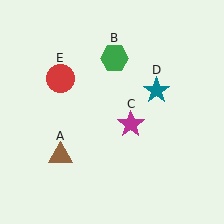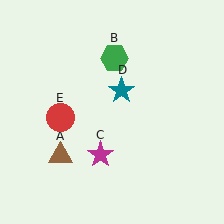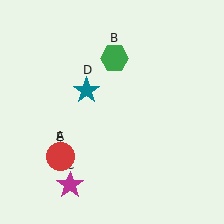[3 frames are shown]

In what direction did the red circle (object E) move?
The red circle (object E) moved down.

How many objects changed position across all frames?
3 objects changed position: magenta star (object C), teal star (object D), red circle (object E).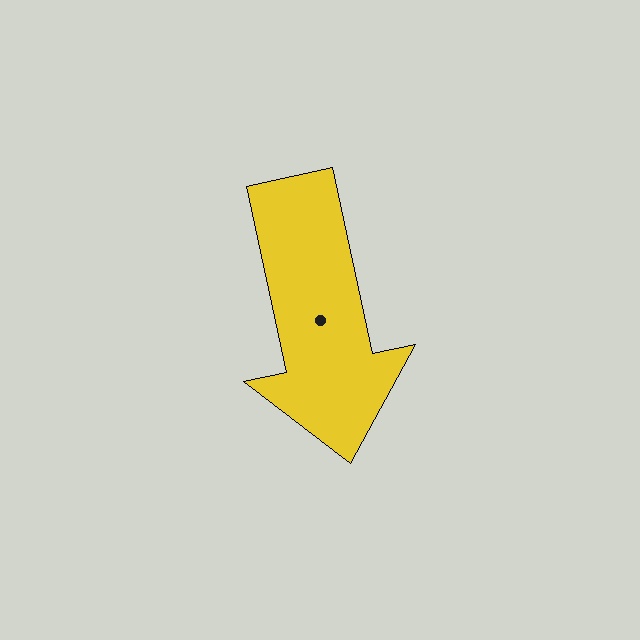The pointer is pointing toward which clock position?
Roughly 6 o'clock.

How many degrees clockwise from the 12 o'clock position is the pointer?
Approximately 168 degrees.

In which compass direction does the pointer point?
South.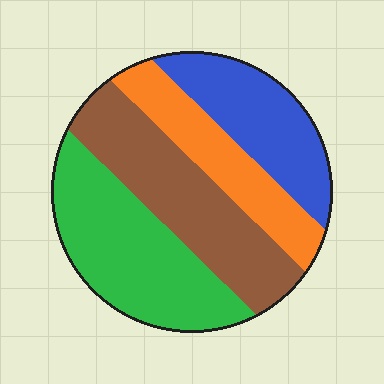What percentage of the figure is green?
Green takes up between a sixth and a third of the figure.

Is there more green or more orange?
Green.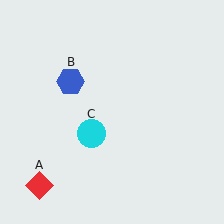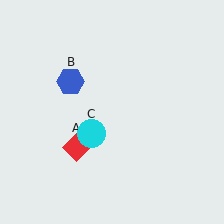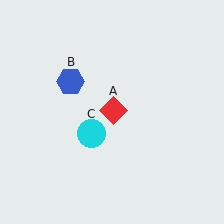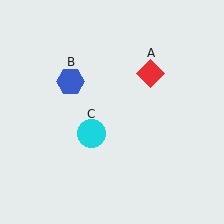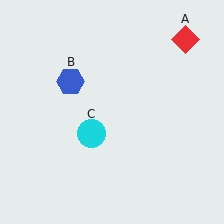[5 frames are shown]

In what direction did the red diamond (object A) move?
The red diamond (object A) moved up and to the right.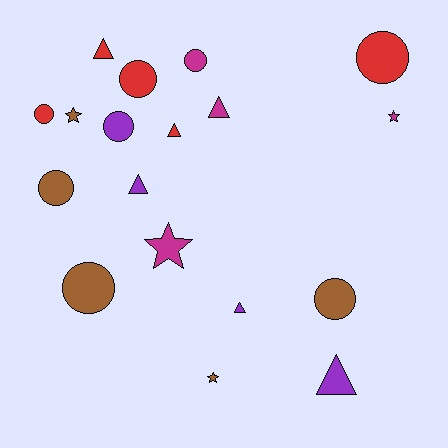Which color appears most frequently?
Red, with 5 objects.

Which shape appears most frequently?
Circle, with 8 objects.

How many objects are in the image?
There are 18 objects.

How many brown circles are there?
There are 3 brown circles.